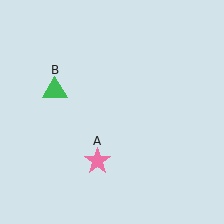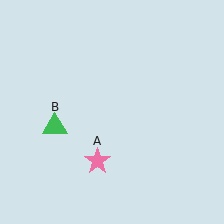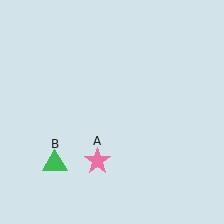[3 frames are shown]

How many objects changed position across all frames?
1 object changed position: green triangle (object B).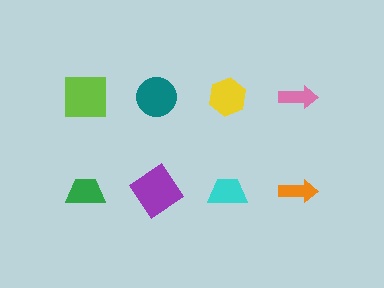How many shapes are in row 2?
4 shapes.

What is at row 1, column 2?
A teal circle.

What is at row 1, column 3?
A yellow hexagon.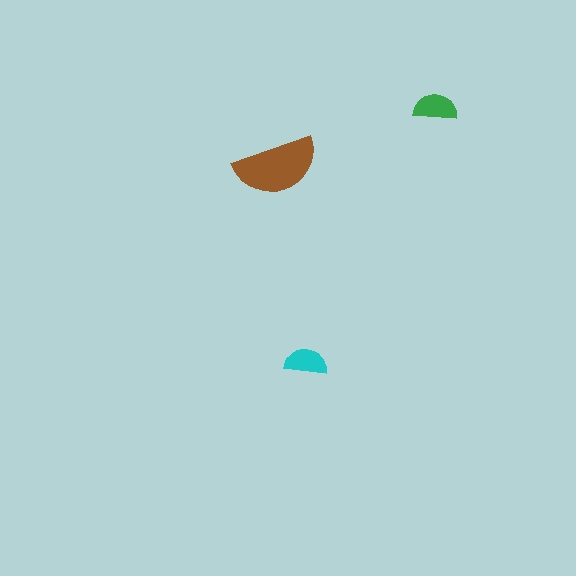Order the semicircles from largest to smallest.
the brown one, the green one, the cyan one.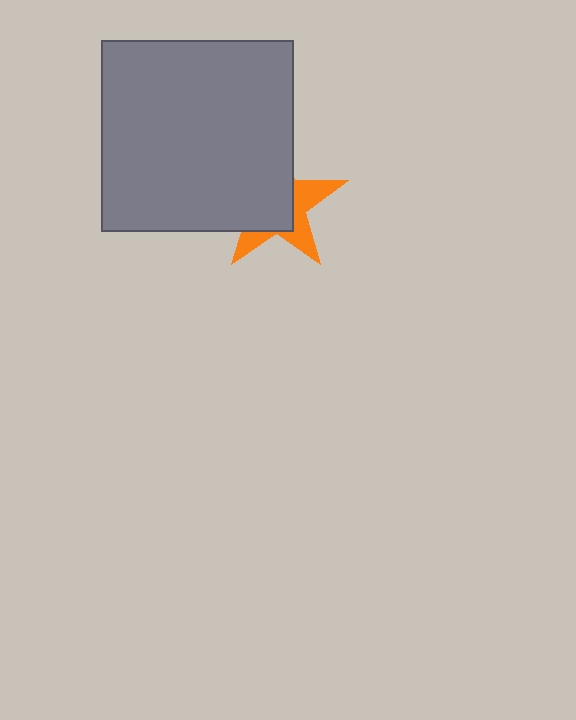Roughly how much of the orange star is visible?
A small part of it is visible (roughly 40%).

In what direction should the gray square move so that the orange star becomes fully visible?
The gray square should move toward the upper-left. That is the shortest direction to clear the overlap and leave the orange star fully visible.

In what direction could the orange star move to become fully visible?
The orange star could move toward the lower-right. That would shift it out from behind the gray square entirely.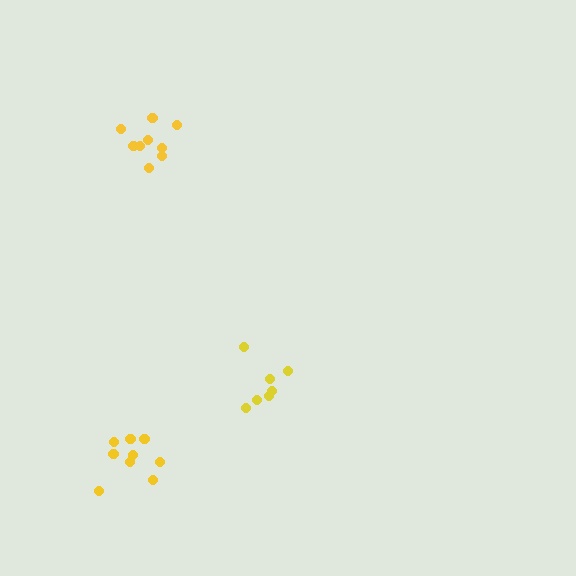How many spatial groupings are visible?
There are 3 spatial groupings.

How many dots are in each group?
Group 1: 9 dots, Group 2: 7 dots, Group 3: 9 dots (25 total).